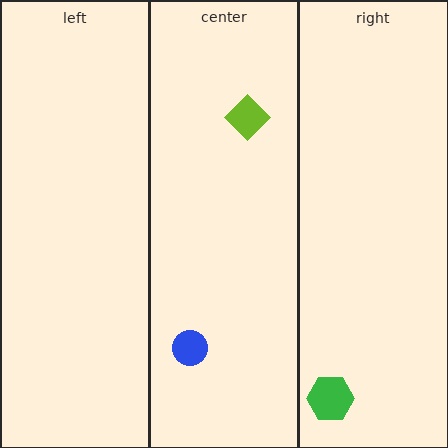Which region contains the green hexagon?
The right region.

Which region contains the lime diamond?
The center region.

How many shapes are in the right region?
1.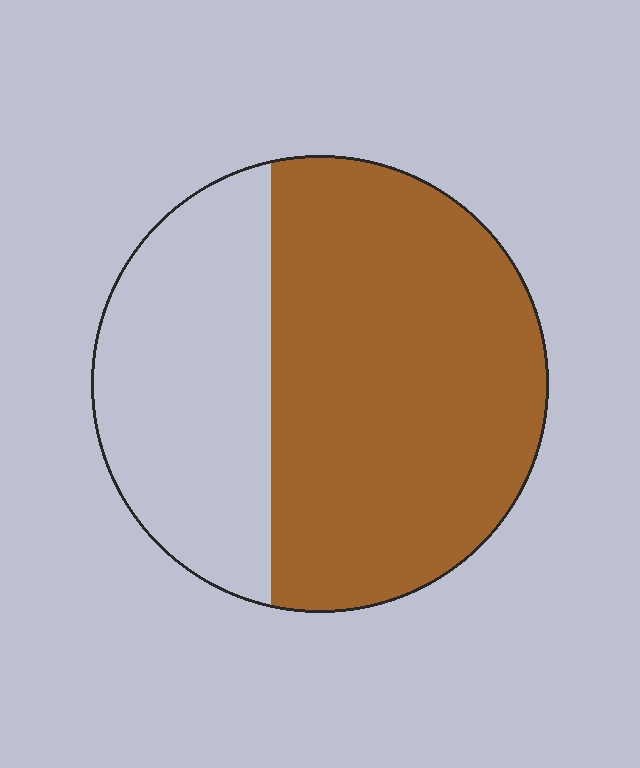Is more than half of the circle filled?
Yes.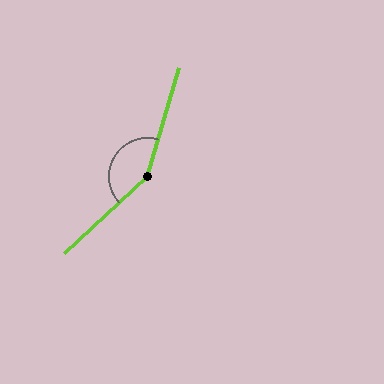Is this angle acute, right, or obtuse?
It is obtuse.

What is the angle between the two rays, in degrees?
Approximately 149 degrees.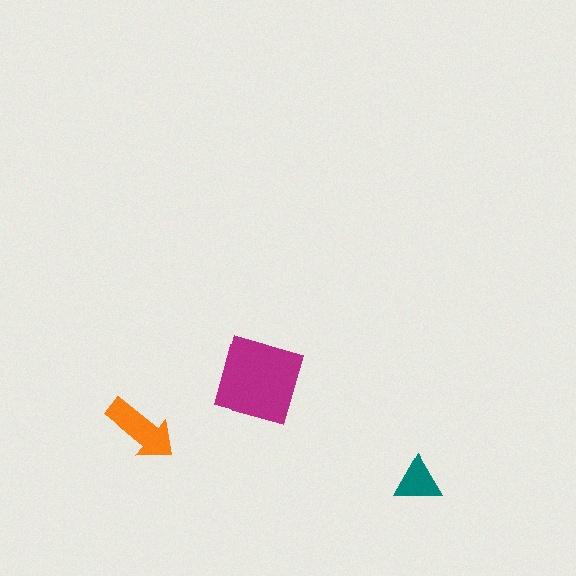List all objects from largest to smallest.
The magenta diamond, the orange arrow, the teal triangle.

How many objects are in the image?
There are 3 objects in the image.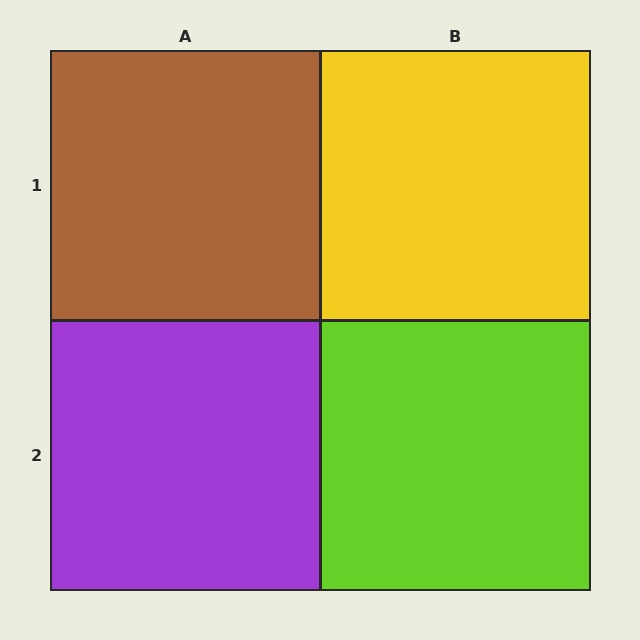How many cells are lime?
1 cell is lime.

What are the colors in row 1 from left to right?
Brown, yellow.